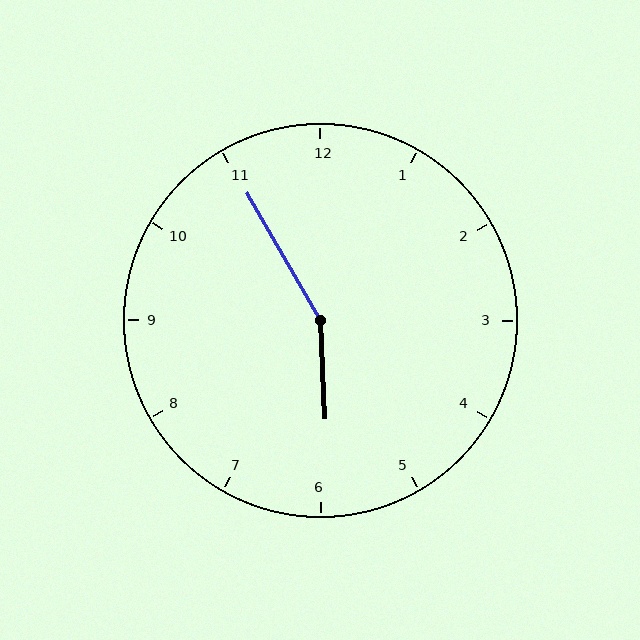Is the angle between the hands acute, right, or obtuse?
It is obtuse.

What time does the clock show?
5:55.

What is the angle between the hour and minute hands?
Approximately 152 degrees.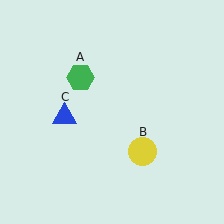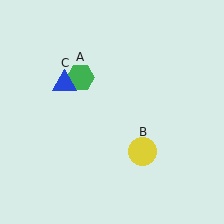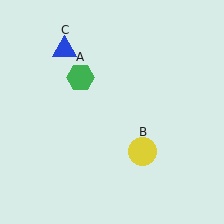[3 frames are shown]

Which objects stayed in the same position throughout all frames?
Green hexagon (object A) and yellow circle (object B) remained stationary.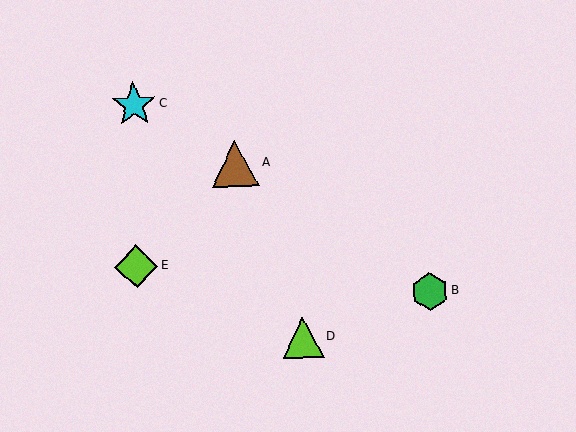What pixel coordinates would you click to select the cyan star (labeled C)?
Click at (134, 105) to select the cyan star C.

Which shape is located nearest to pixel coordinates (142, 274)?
The lime diamond (labeled E) at (136, 267) is nearest to that location.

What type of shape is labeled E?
Shape E is a lime diamond.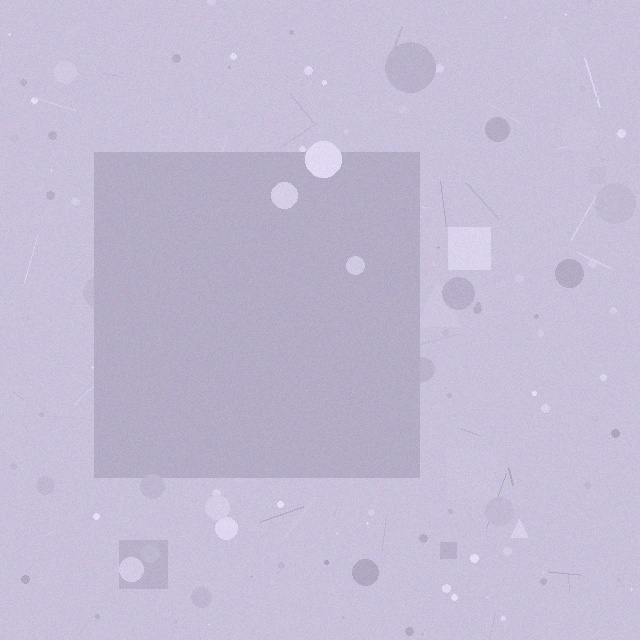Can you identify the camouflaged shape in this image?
The camouflaged shape is a square.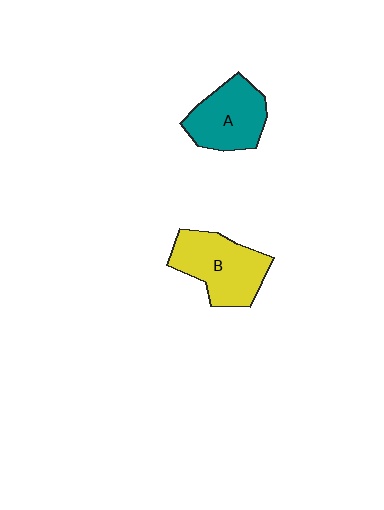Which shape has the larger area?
Shape B (yellow).